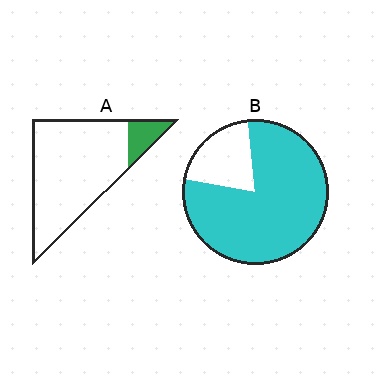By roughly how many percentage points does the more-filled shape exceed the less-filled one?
By roughly 65 percentage points (B over A).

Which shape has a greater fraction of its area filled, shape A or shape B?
Shape B.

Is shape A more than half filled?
No.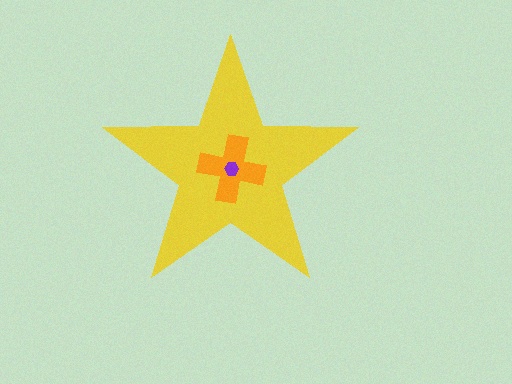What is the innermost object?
The purple hexagon.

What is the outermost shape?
The yellow star.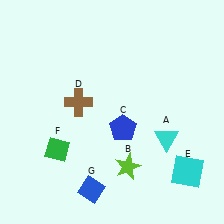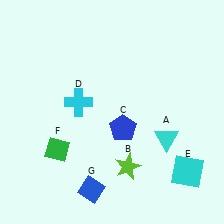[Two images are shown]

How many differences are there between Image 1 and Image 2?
There is 1 difference between the two images.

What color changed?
The cross (D) changed from brown in Image 1 to cyan in Image 2.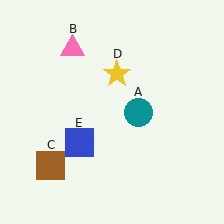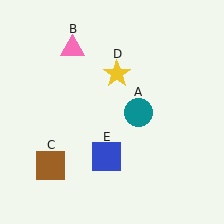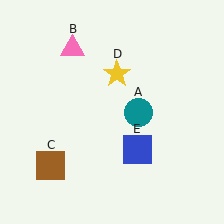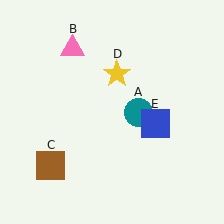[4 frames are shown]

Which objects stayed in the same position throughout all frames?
Teal circle (object A) and pink triangle (object B) and brown square (object C) and yellow star (object D) remained stationary.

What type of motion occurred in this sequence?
The blue square (object E) rotated counterclockwise around the center of the scene.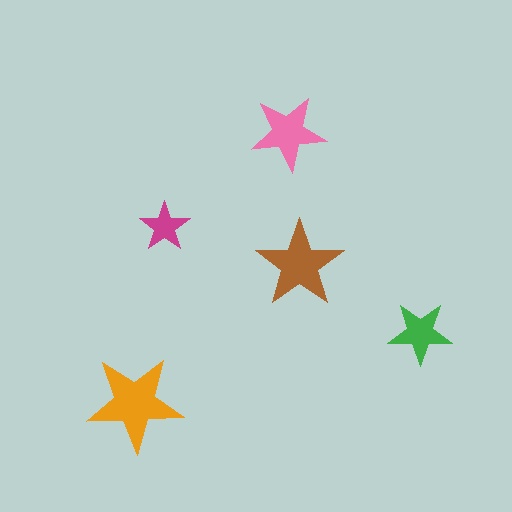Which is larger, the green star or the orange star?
The orange one.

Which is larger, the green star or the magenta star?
The green one.